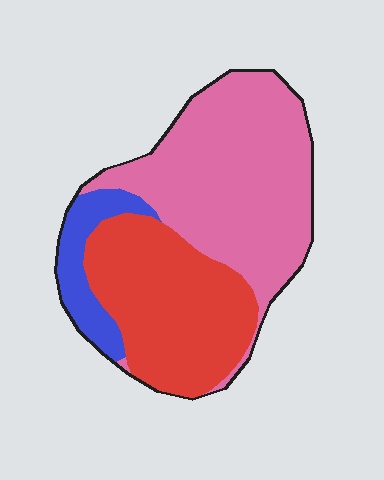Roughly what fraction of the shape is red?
Red takes up about three eighths (3/8) of the shape.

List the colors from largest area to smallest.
From largest to smallest: pink, red, blue.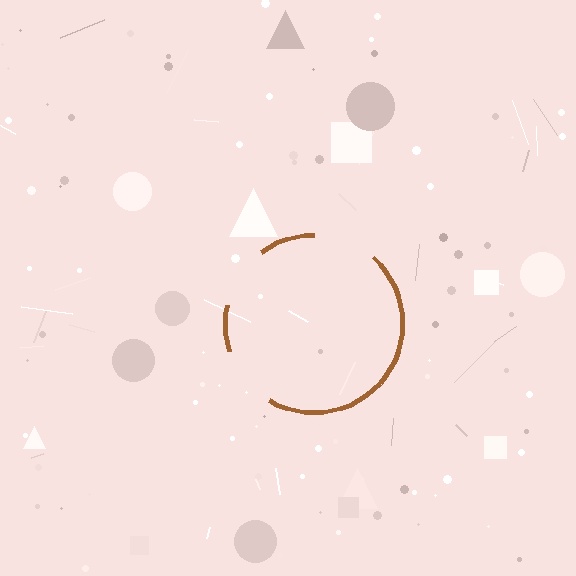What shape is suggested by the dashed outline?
The dashed outline suggests a circle.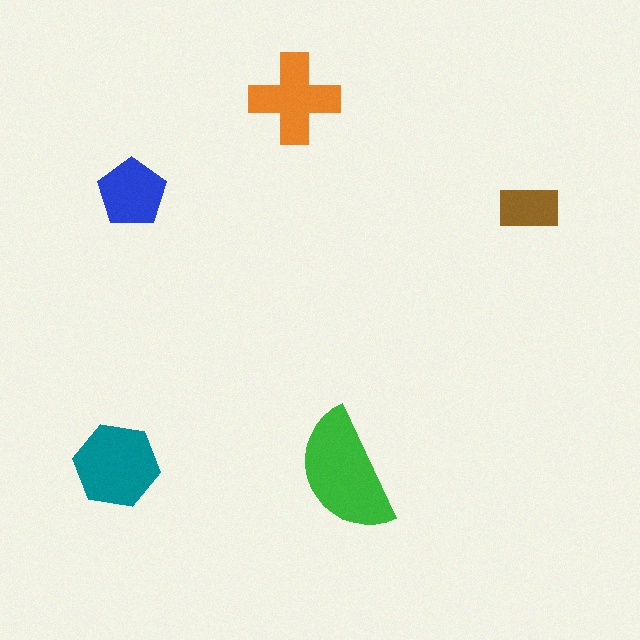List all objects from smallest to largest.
The brown rectangle, the blue pentagon, the orange cross, the teal hexagon, the green semicircle.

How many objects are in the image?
There are 5 objects in the image.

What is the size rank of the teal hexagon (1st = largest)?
2nd.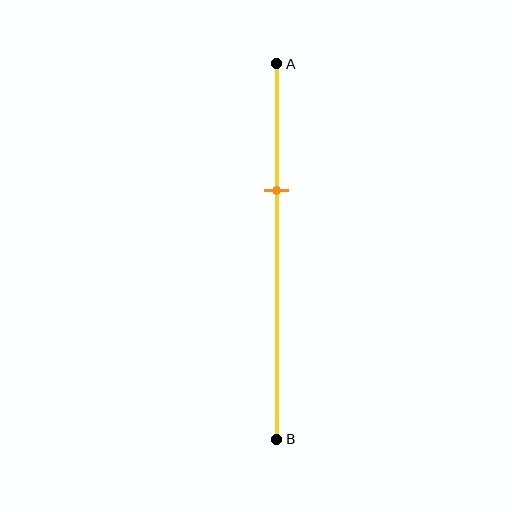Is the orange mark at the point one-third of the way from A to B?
Yes, the mark is approximately at the one-third point.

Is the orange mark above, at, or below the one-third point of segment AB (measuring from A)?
The orange mark is approximately at the one-third point of segment AB.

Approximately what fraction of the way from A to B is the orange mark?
The orange mark is approximately 35% of the way from A to B.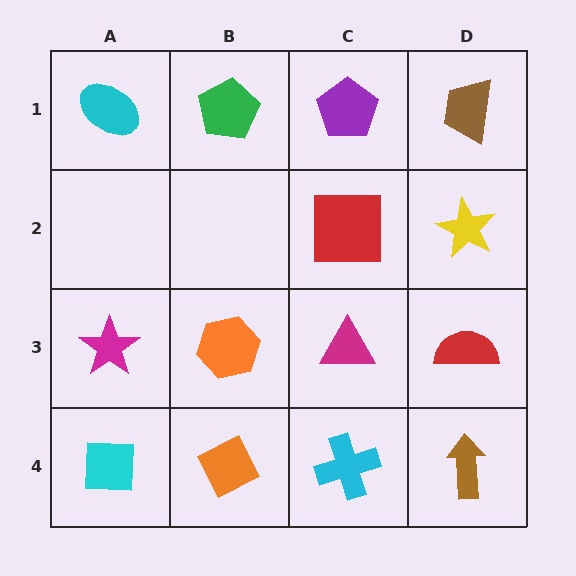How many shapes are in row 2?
2 shapes.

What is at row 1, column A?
A cyan ellipse.